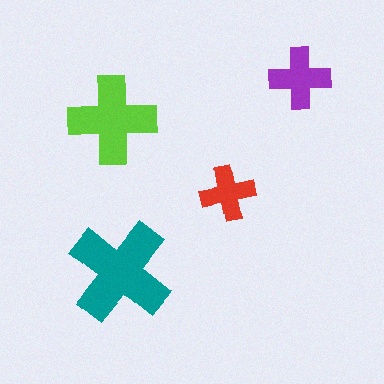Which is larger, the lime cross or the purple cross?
The lime one.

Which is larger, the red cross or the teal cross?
The teal one.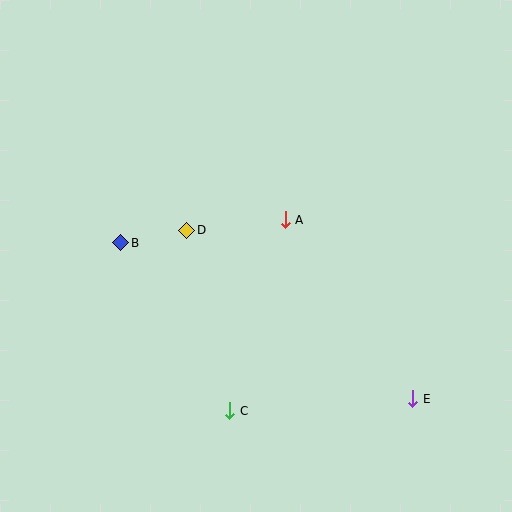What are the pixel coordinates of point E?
Point E is at (413, 399).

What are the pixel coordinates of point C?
Point C is at (230, 411).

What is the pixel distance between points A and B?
The distance between A and B is 166 pixels.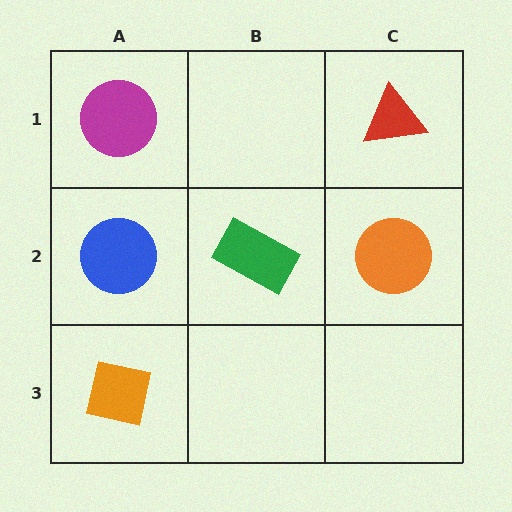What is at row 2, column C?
An orange circle.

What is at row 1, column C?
A red triangle.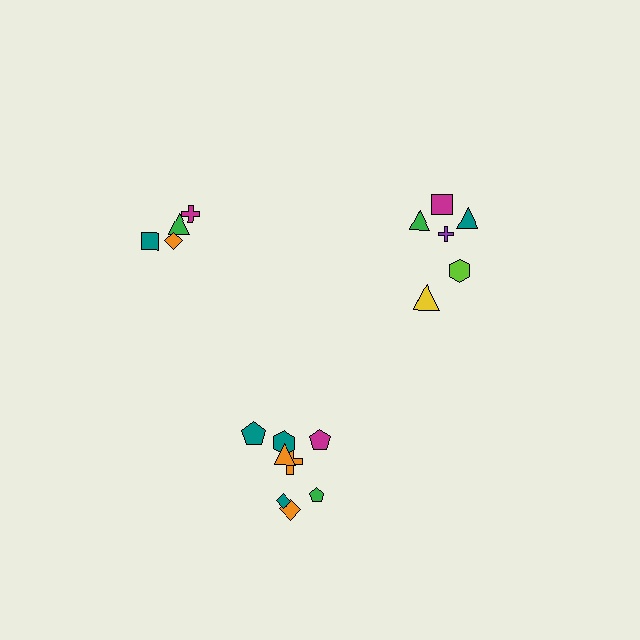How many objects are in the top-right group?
There are 6 objects.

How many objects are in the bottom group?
There are 8 objects.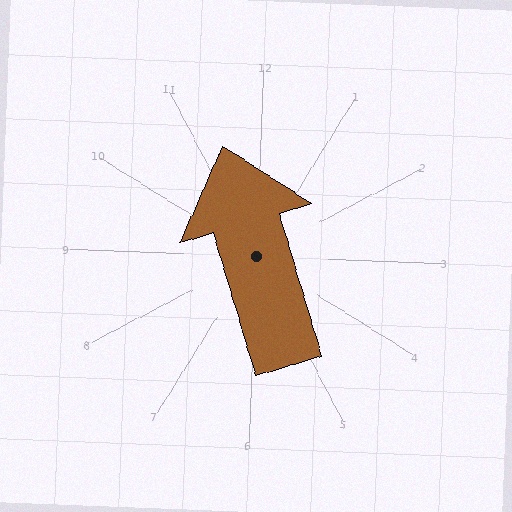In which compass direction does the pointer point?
North.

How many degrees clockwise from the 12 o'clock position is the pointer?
Approximately 341 degrees.